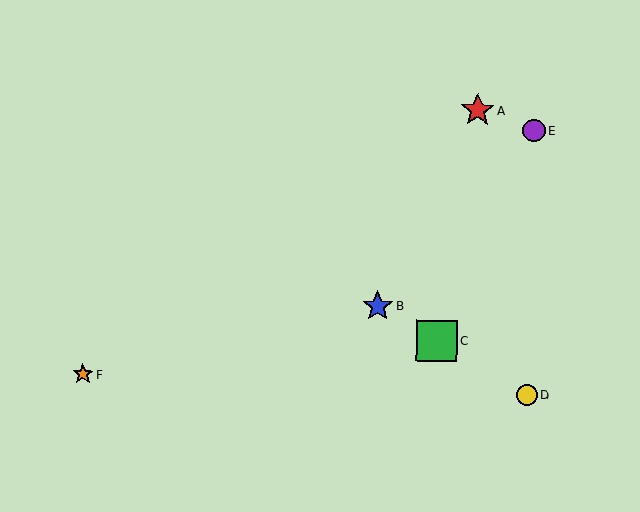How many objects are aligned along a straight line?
3 objects (B, C, D) are aligned along a straight line.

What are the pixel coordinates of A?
Object A is at (478, 110).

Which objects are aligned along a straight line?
Objects B, C, D are aligned along a straight line.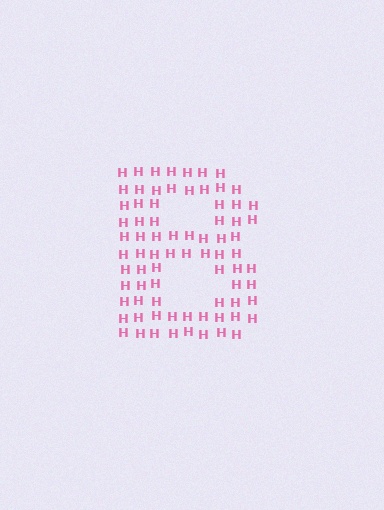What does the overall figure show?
The overall figure shows the letter B.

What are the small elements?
The small elements are letter H's.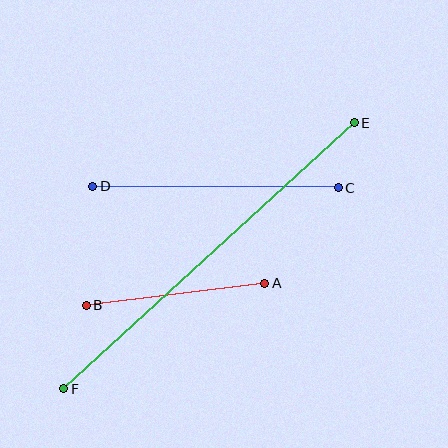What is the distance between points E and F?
The distance is approximately 394 pixels.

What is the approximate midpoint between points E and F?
The midpoint is at approximately (209, 256) pixels.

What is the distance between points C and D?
The distance is approximately 246 pixels.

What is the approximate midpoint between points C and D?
The midpoint is at approximately (216, 187) pixels.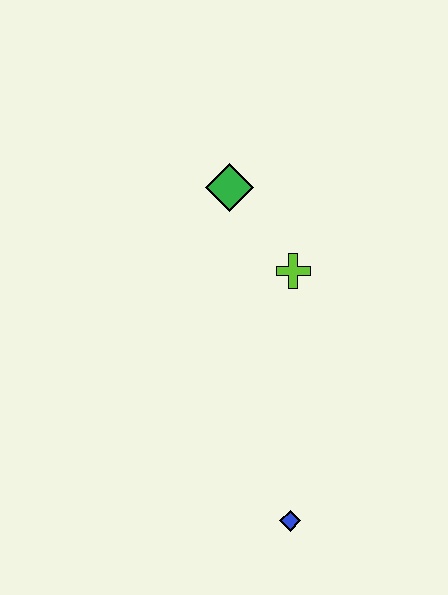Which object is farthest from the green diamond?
The blue diamond is farthest from the green diamond.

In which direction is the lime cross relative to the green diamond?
The lime cross is below the green diamond.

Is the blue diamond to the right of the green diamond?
Yes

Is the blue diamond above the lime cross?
No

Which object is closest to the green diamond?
The lime cross is closest to the green diamond.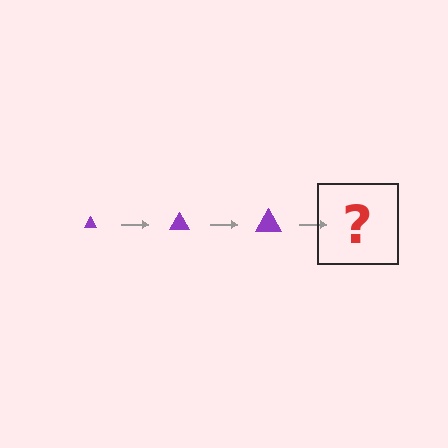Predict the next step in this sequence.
The next step is a purple triangle, larger than the previous one.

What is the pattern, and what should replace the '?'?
The pattern is that the triangle gets progressively larger each step. The '?' should be a purple triangle, larger than the previous one.